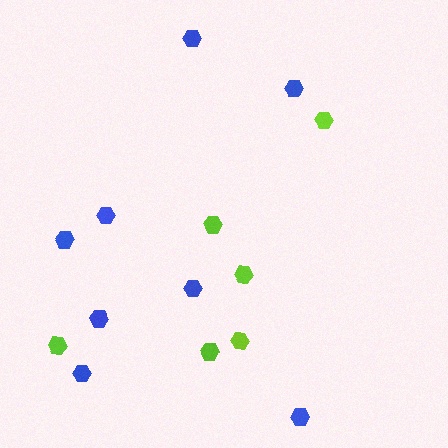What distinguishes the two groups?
There are 2 groups: one group of blue hexagons (8) and one group of lime hexagons (6).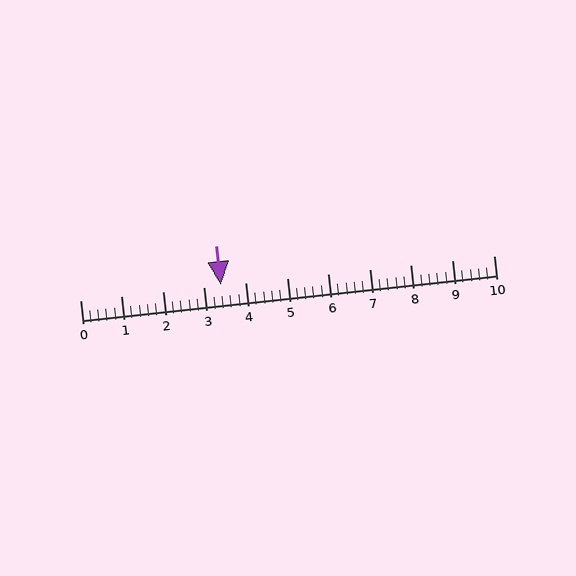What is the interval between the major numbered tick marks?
The major tick marks are spaced 1 units apart.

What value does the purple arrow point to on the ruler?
The purple arrow points to approximately 3.4.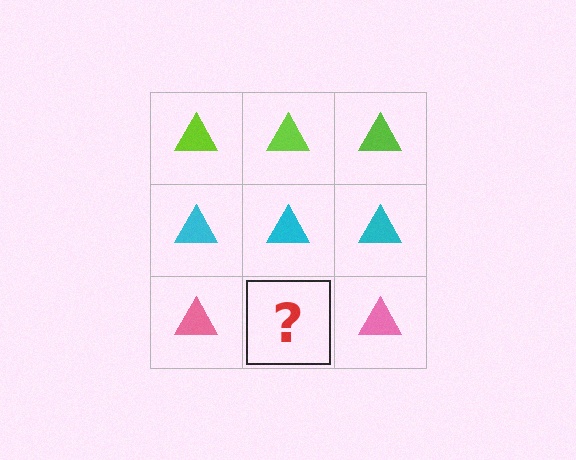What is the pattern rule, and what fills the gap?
The rule is that each row has a consistent color. The gap should be filled with a pink triangle.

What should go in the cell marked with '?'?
The missing cell should contain a pink triangle.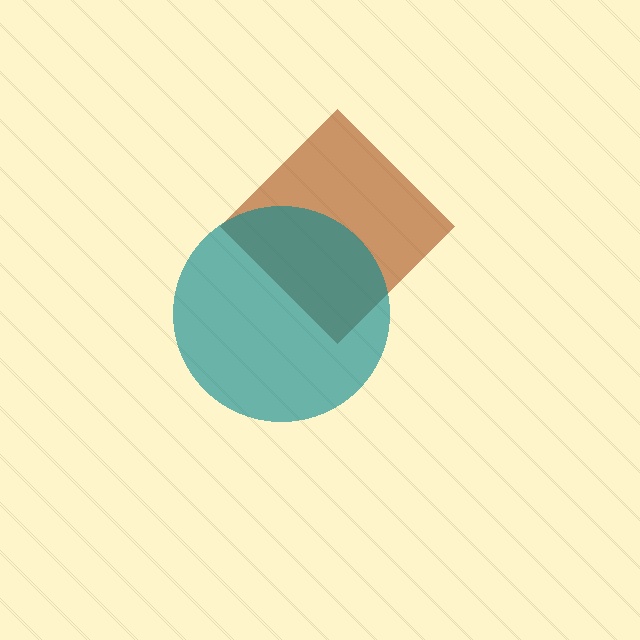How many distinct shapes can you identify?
There are 2 distinct shapes: a brown diamond, a teal circle.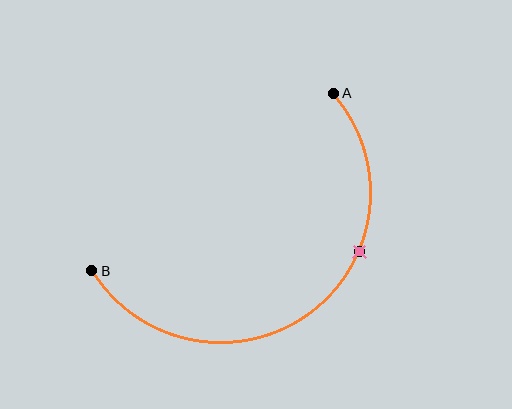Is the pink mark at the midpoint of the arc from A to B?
No. The pink mark lies on the arc but is closer to endpoint A. The arc midpoint would be at the point on the curve equidistant along the arc from both A and B.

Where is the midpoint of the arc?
The arc midpoint is the point on the curve farthest from the straight line joining A and B. It sits below and to the right of that line.